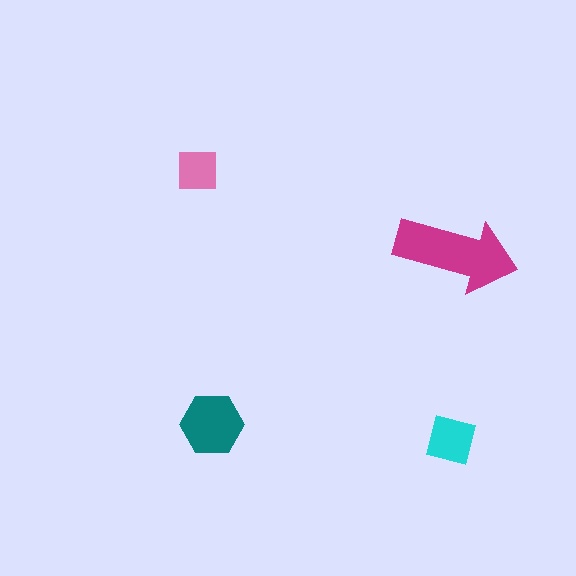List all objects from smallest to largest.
The pink square, the cyan square, the teal hexagon, the magenta arrow.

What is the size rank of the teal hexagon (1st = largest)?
2nd.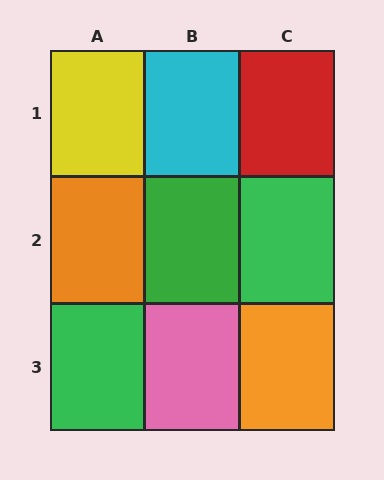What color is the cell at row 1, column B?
Cyan.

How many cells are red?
1 cell is red.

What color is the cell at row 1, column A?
Yellow.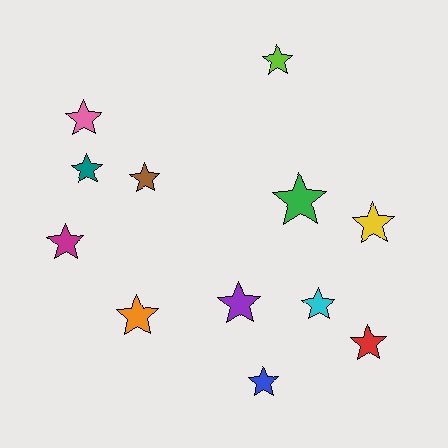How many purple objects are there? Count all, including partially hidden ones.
There is 1 purple object.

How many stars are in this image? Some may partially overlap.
There are 12 stars.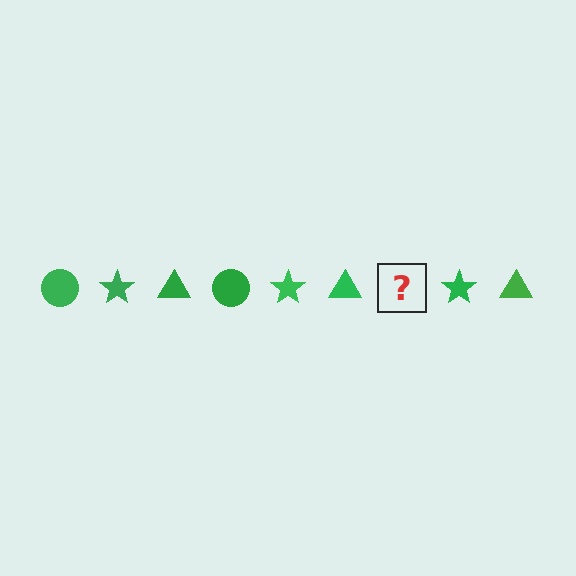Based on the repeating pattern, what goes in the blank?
The blank should be a green circle.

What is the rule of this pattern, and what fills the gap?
The rule is that the pattern cycles through circle, star, triangle shapes in green. The gap should be filled with a green circle.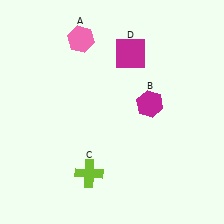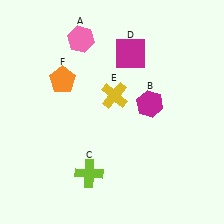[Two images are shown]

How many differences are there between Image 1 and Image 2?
There are 2 differences between the two images.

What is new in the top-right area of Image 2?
A yellow cross (E) was added in the top-right area of Image 2.